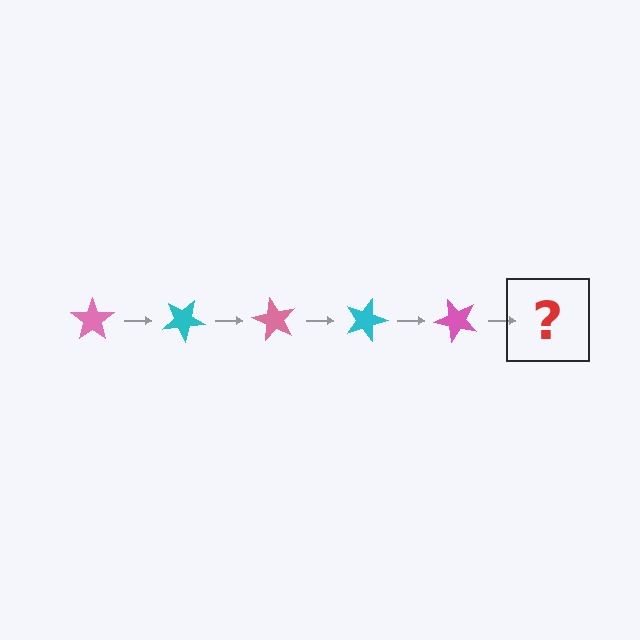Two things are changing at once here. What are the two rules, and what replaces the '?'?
The two rules are that it rotates 30 degrees each step and the color cycles through pink and cyan. The '?' should be a cyan star, rotated 150 degrees from the start.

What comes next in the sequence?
The next element should be a cyan star, rotated 150 degrees from the start.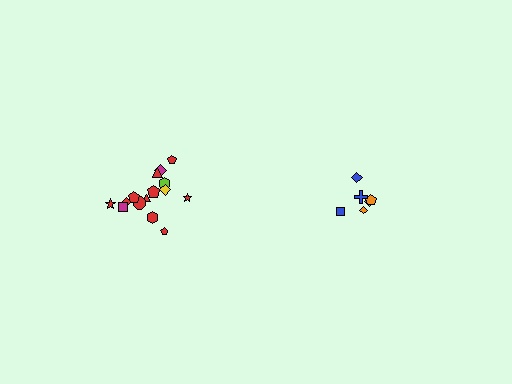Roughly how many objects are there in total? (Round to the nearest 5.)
Roughly 20 objects in total.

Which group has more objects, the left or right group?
The left group.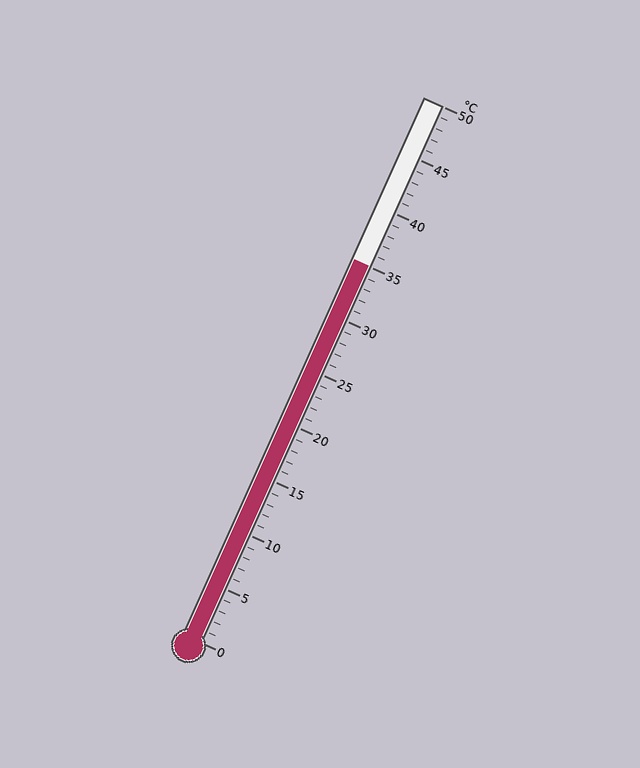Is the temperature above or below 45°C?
The temperature is below 45°C.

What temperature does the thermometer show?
The thermometer shows approximately 35°C.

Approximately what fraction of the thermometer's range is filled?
The thermometer is filled to approximately 70% of its range.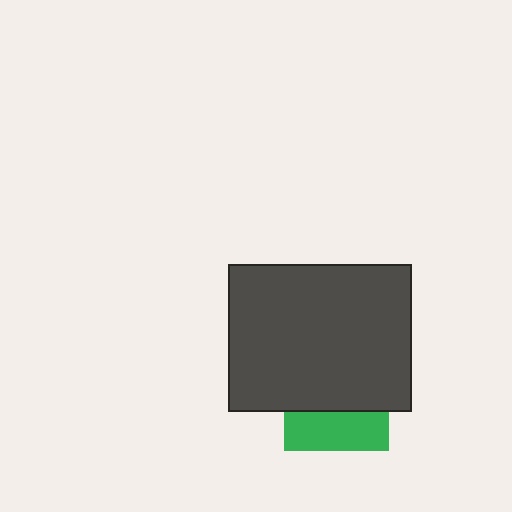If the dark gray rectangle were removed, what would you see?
You would see the complete green square.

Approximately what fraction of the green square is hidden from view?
Roughly 62% of the green square is hidden behind the dark gray rectangle.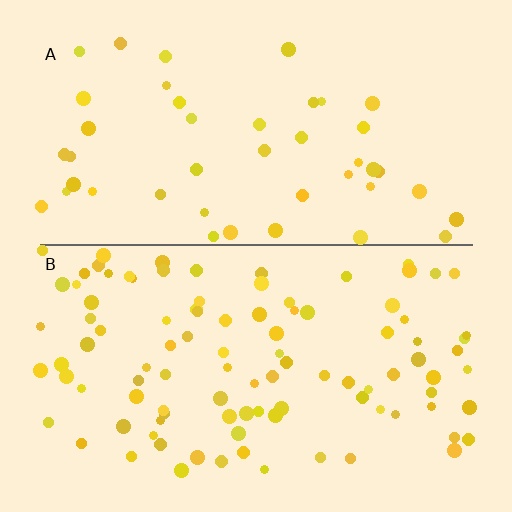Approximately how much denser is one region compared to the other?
Approximately 2.3× — region B over region A.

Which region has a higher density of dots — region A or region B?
B (the bottom).